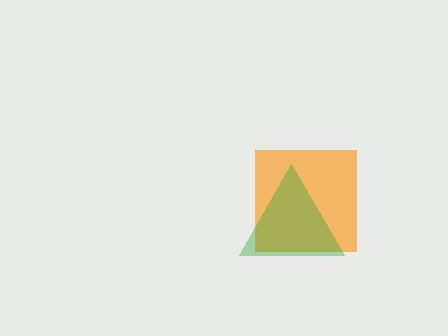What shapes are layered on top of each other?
The layered shapes are: an orange square, a green triangle.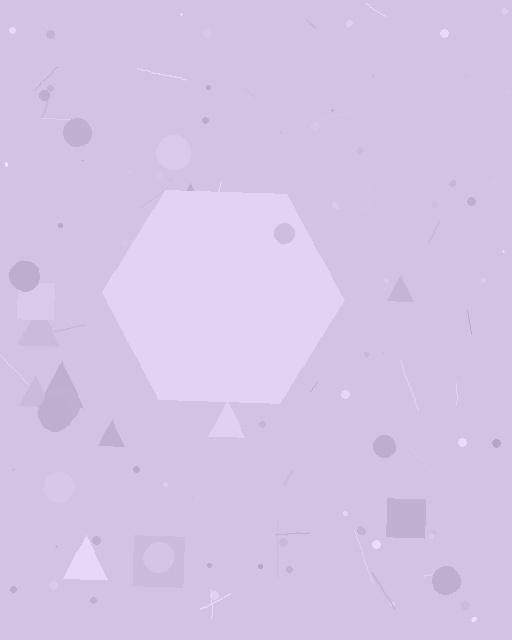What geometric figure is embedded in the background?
A hexagon is embedded in the background.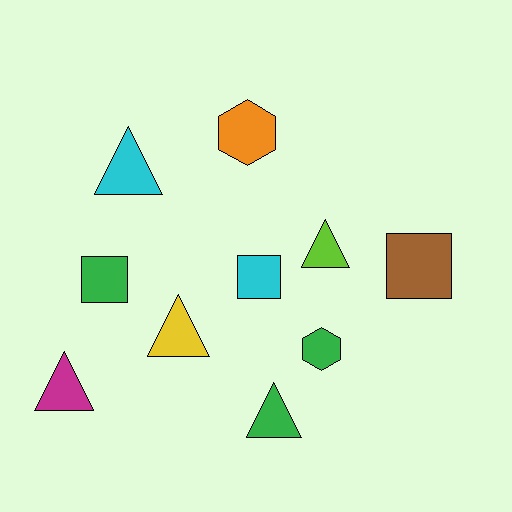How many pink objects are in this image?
There are no pink objects.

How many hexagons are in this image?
There are 2 hexagons.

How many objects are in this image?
There are 10 objects.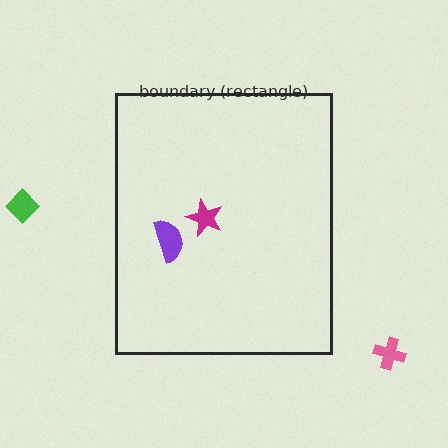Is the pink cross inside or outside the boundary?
Outside.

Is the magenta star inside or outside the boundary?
Inside.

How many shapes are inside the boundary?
2 inside, 2 outside.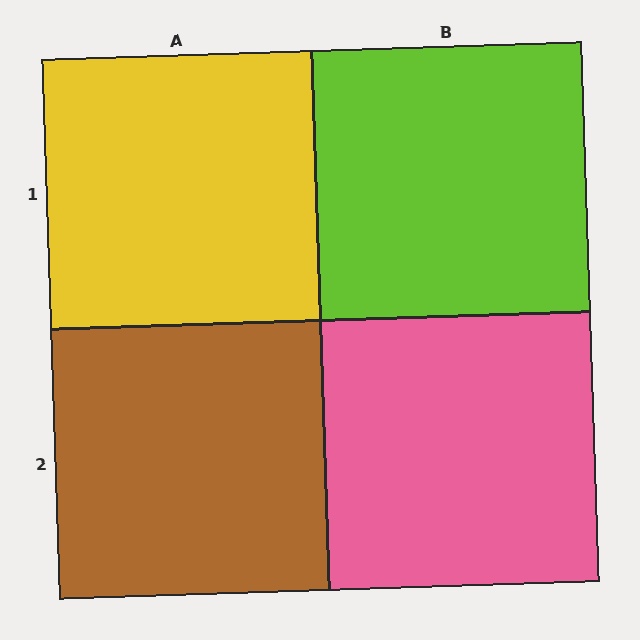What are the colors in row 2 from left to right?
Brown, pink.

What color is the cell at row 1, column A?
Yellow.